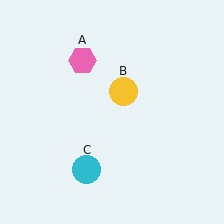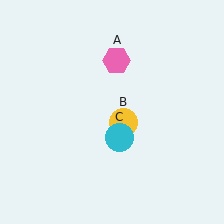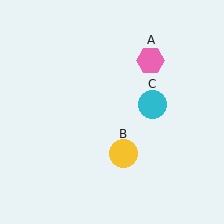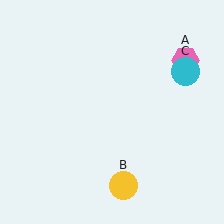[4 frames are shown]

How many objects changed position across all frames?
3 objects changed position: pink hexagon (object A), yellow circle (object B), cyan circle (object C).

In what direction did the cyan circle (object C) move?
The cyan circle (object C) moved up and to the right.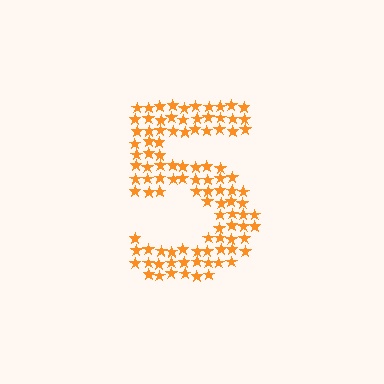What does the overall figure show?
The overall figure shows the digit 5.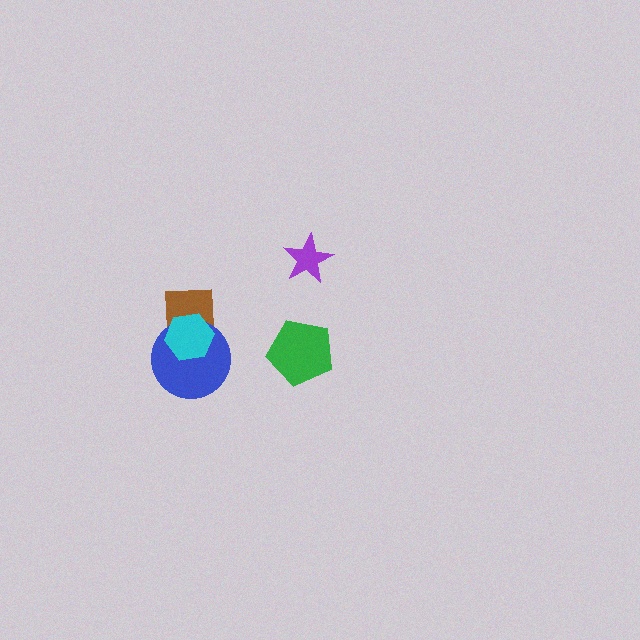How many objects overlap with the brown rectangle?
2 objects overlap with the brown rectangle.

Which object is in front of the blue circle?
The cyan hexagon is in front of the blue circle.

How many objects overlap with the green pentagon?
0 objects overlap with the green pentagon.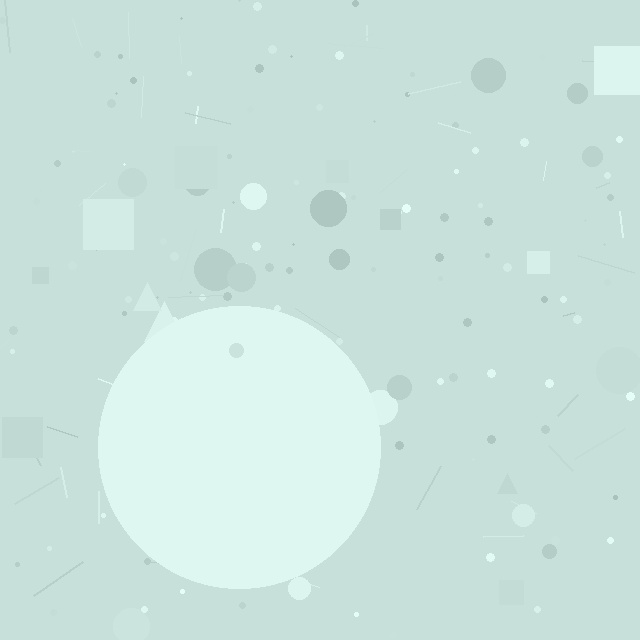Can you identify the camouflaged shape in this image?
The camouflaged shape is a circle.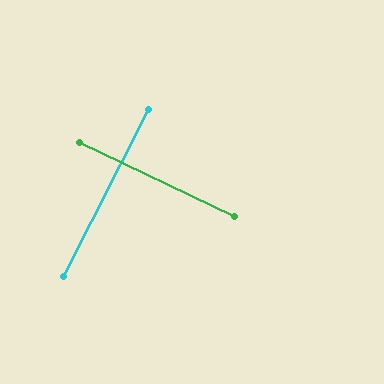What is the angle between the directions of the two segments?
Approximately 89 degrees.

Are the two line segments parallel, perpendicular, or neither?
Perpendicular — they meet at approximately 89°.